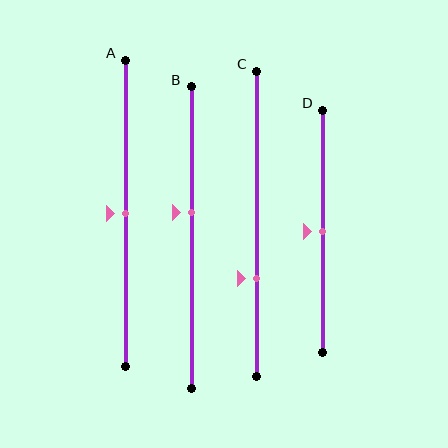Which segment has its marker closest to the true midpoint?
Segment A has its marker closest to the true midpoint.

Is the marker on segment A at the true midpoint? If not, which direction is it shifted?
Yes, the marker on segment A is at the true midpoint.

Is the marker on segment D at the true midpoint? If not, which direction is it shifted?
Yes, the marker on segment D is at the true midpoint.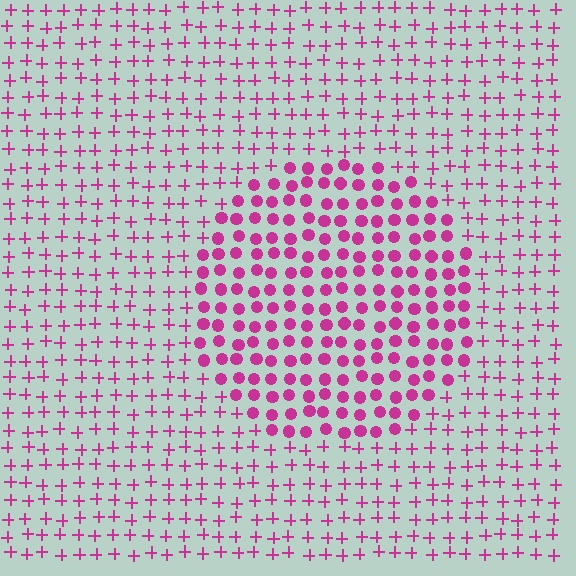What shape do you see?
I see a circle.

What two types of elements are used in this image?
The image uses circles inside the circle region and plus signs outside it.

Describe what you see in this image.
The image is filled with small magenta elements arranged in a uniform grid. A circle-shaped region contains circles, while the surrounding area contains plus signs. The boundary is defined purely by the change in element shape.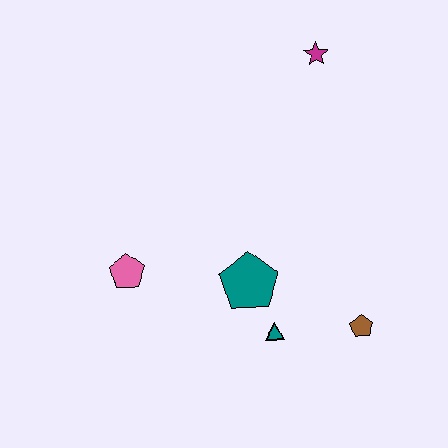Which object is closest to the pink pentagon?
The teal pentagon is closest to the pink pentagon.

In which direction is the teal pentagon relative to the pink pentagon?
The teal pentagon is to the right of the pink pentagon.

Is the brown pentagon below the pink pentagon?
Yes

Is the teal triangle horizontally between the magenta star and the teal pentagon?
Yes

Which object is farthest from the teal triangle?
The magenta star is farthest from the teal triangle.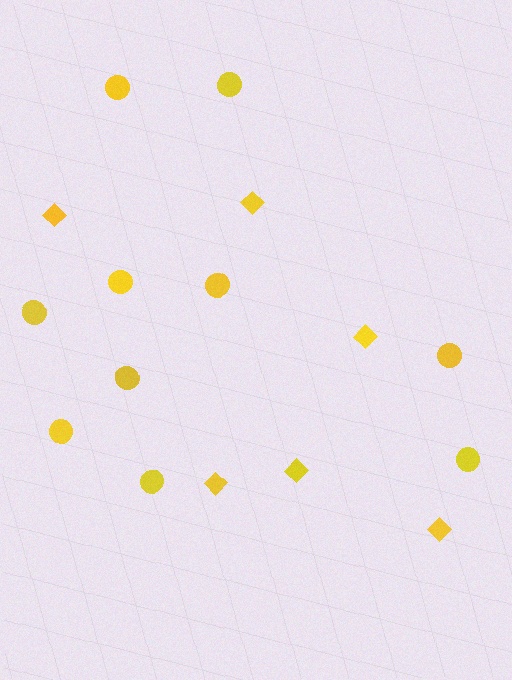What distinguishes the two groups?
There are 2 groups: one group of diamonds (6) and one group of circles (10).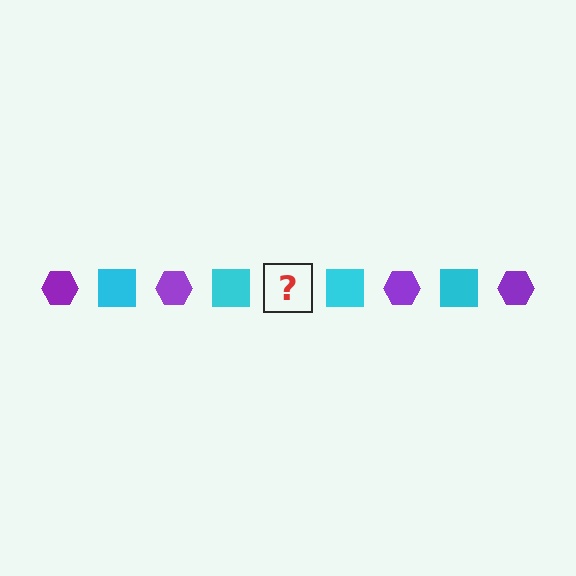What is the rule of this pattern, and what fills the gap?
The rule is that the pattern alternates between purple hexagon and cyan square. The gap should be filled with a purple hexagon.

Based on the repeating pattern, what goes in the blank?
The blank should be a purple hexagon.